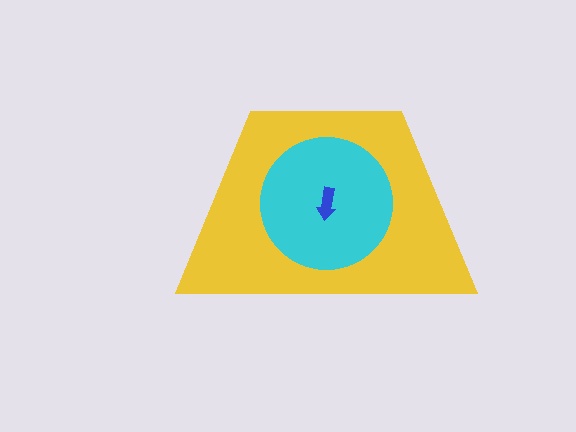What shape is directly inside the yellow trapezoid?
The cyan circle.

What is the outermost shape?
The yellow trapezoid.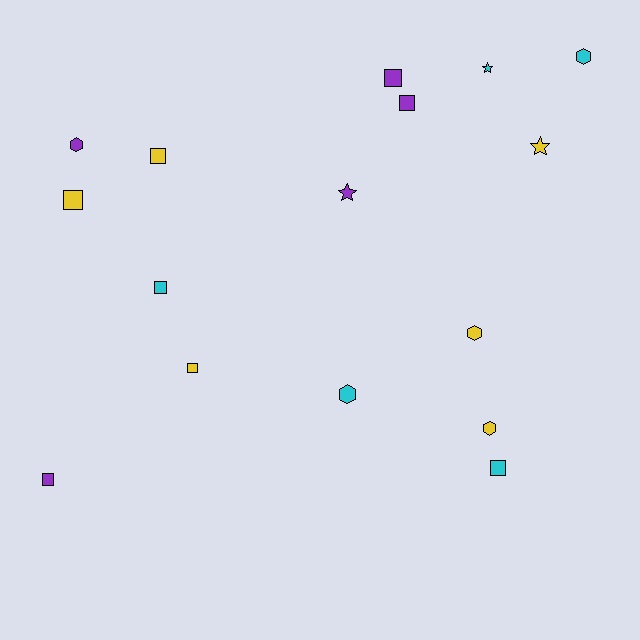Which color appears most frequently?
Yellow, with 6 objects.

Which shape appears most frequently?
Square, with 8 objects.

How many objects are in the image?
There are 16 objects.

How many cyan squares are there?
There are 2 cyan squares.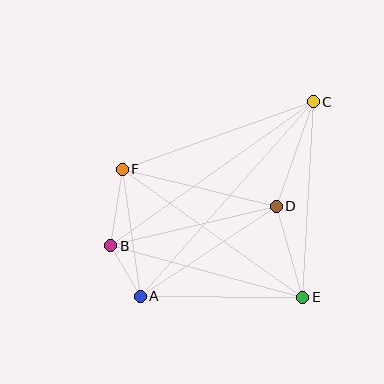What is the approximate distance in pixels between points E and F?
The distance between E and F is approximately 221 pixels.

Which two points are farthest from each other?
Points A and C are farthest from each other.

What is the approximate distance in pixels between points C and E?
The distance between C and E is approximately 196 pixels.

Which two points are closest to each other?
Points A and B are closest to each other.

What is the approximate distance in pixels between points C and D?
The distance between C and D is approximately 111 pixels.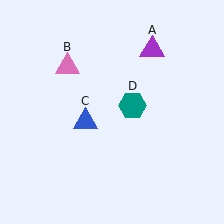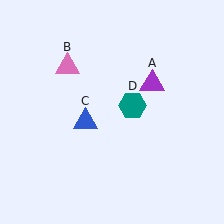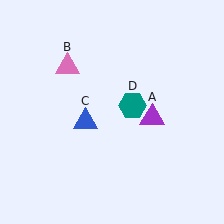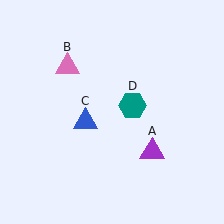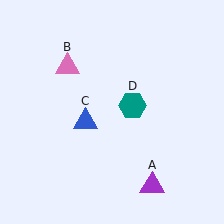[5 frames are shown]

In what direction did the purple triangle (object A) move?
The purple triangle (object A) moved down.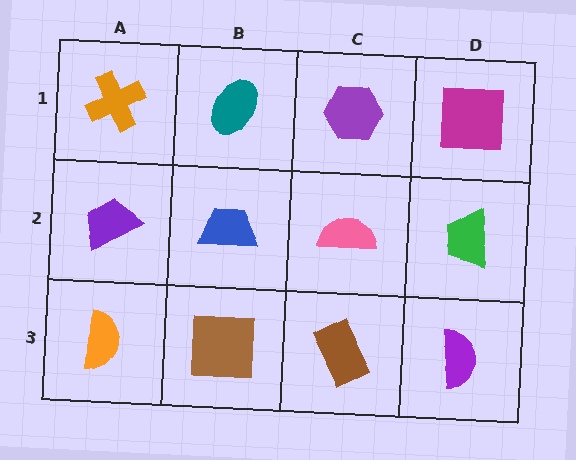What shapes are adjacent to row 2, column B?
A teal ellipse (row 1, column B), a brown square (row 3, column B), a purple trapezoid (row 2, column A), a pink semicircle (row 2, column C).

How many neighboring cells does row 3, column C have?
3.